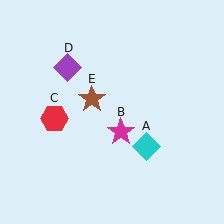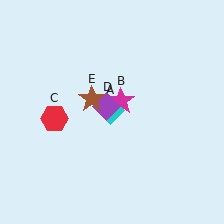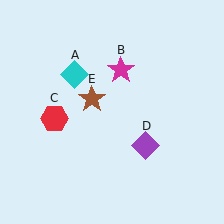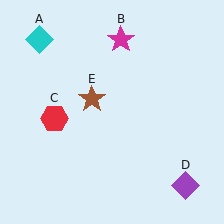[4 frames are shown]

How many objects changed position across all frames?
3 objects changed position: cyan diamond (object A), magenta star (object B), purple diamond (object D).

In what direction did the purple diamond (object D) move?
The purple diamond (object D) moved down and to the right.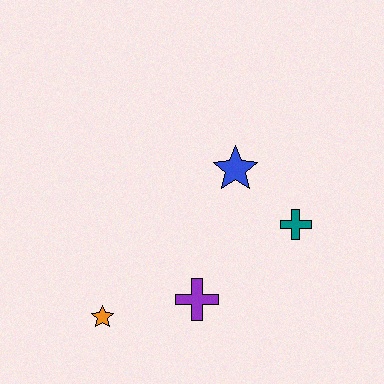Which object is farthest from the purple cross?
The blue star is farthest from the purple cross.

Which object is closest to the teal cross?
The blue star is closest to the teal cross.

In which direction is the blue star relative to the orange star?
The blue star is above the orange star.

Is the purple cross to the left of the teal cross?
Yes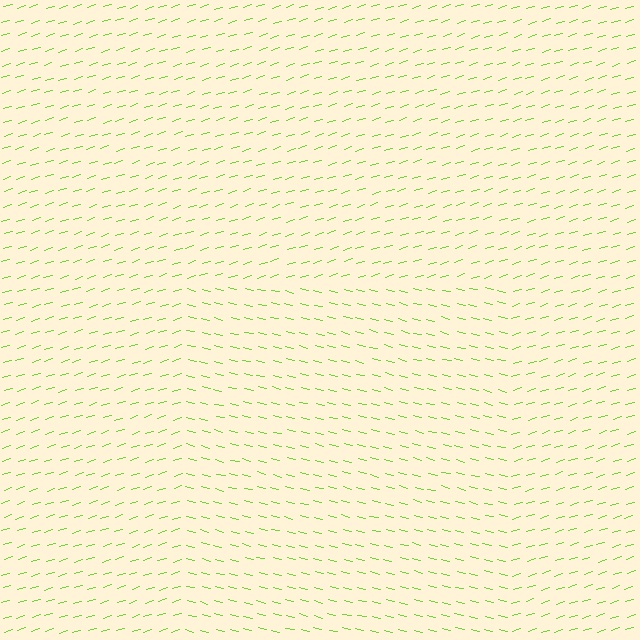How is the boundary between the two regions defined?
The boundary is defined purely by a change in line orientation (approximately 31 degrees difference). All lines are the same color and thickness.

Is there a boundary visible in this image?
Yes, there is a texture boundary formed by a change in line orientation.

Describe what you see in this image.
The image is filled with small lime line segments. A rectangle region in the image has lines oriented differently from the surrounding lines, creating a visible texture boundary.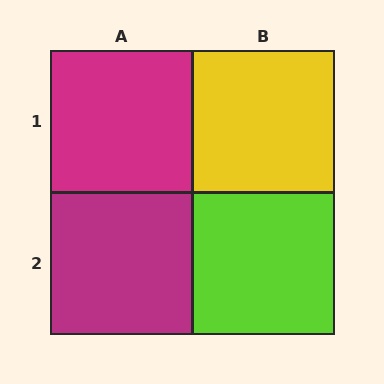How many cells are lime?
1 cell is lime.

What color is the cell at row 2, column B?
Lime.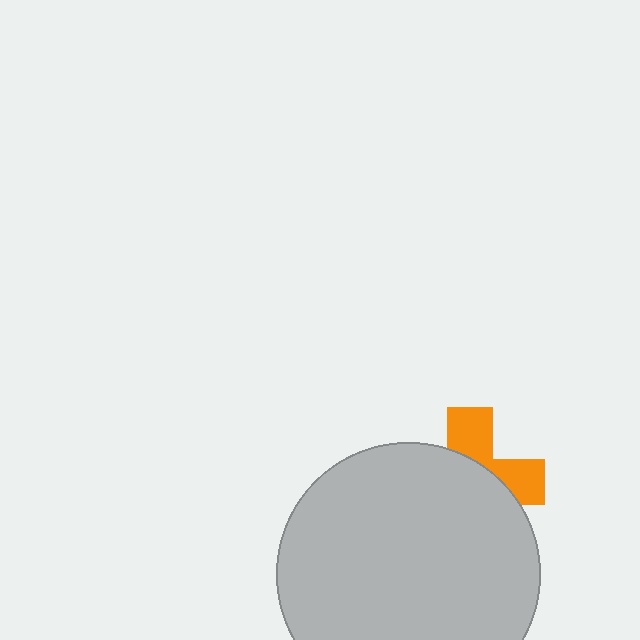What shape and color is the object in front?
The object in front is a light gray circle.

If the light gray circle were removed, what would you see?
You would see the complete orange cross.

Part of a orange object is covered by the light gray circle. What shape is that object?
It is a cross.